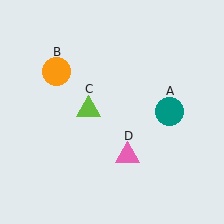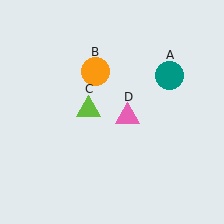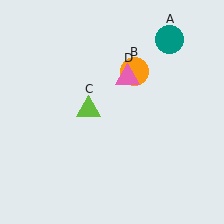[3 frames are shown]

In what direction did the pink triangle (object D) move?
The pink triangle (object D) moved up.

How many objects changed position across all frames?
3 objects changed position: teal circle (object A), orange circle (object B), pink triangle (object D).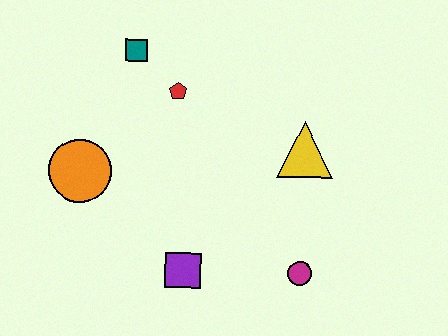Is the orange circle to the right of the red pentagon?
No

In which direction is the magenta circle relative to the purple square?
The magenta circle is to the right of the purple square.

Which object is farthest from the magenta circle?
The teal square is farthest from the magenta circle.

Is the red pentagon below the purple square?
No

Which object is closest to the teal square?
The red pentagon is closest to the teal square.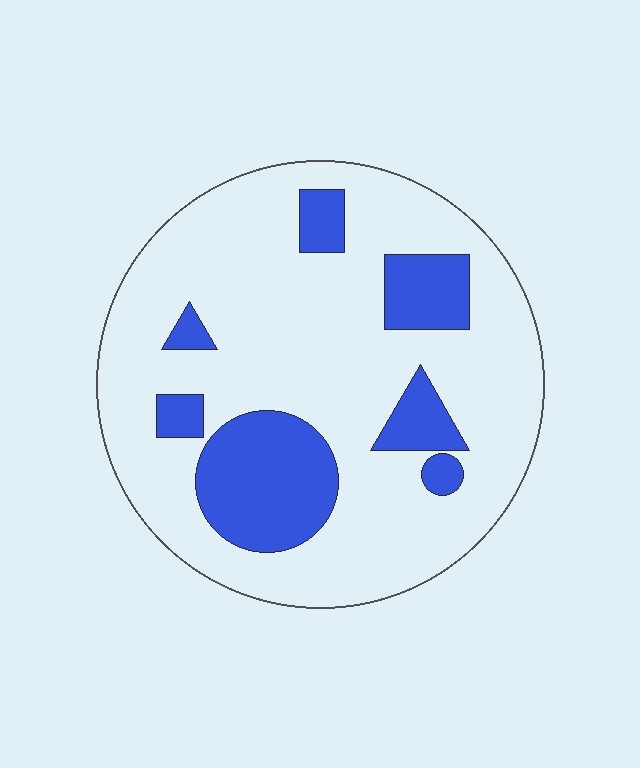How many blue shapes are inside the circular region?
7.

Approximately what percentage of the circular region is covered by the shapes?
Approximately 20%.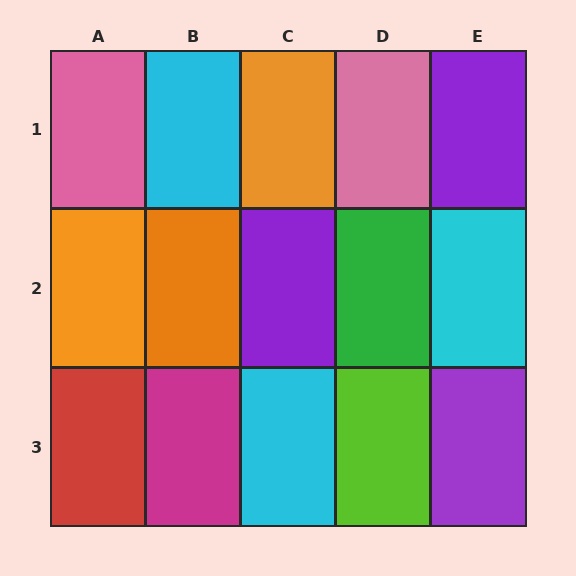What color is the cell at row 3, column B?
Magenta.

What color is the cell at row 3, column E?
Purple.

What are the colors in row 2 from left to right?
Orange, orange, purple, green, cyan.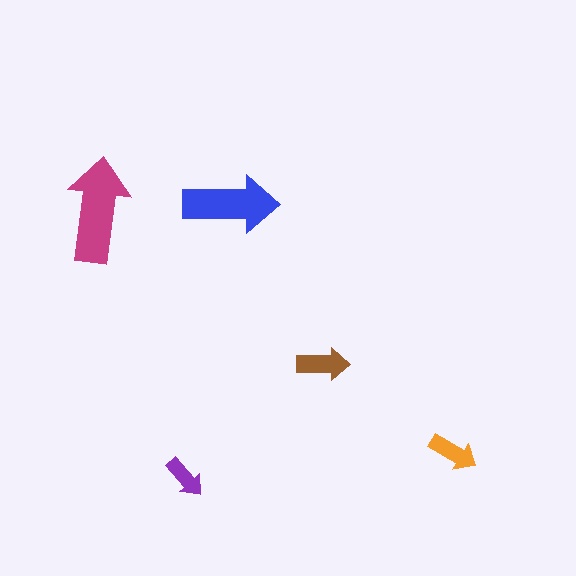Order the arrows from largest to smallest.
the magenta one, the blue one, the brown one, the orange one, the purple one.